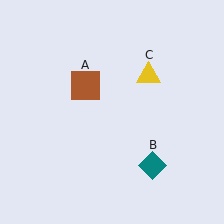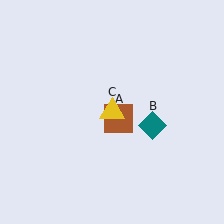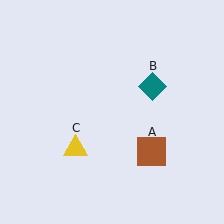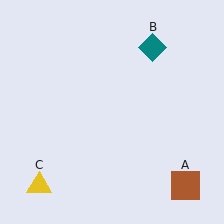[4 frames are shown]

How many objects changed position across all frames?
3 objects changed position: brown square (object A), teal diamond (object B), yellow triangle (object C).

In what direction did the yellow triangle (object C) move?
The yellow triangle (object C) moved down and to the left.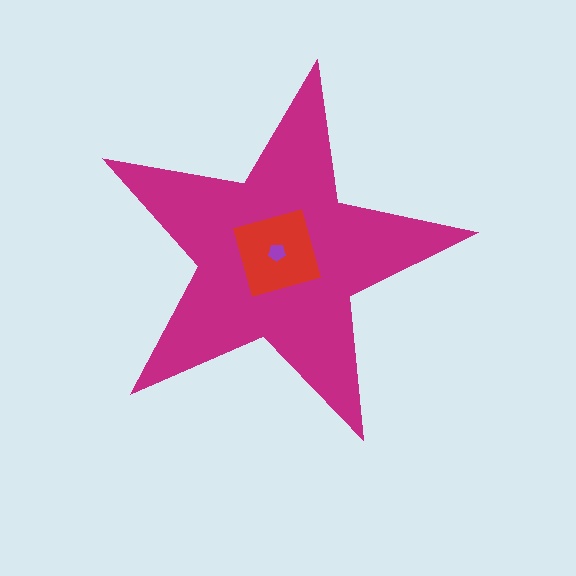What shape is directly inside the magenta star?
The red square.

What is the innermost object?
The purple pentagon.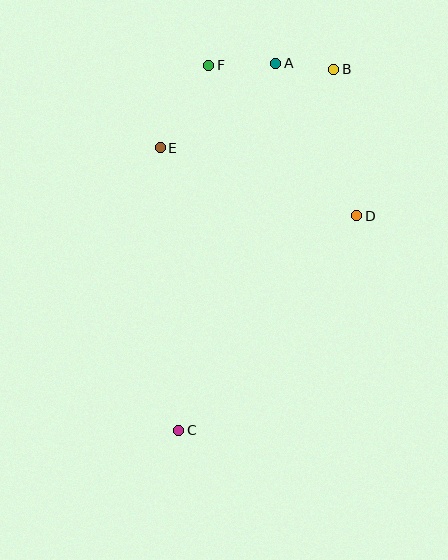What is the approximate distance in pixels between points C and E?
The distance between C and E is approximately 283 pixels.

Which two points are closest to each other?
Points A and B are closest to each other.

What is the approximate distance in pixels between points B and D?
The distance between B and D is approximately 148 pixels.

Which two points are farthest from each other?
Points B and C are farthest from each other.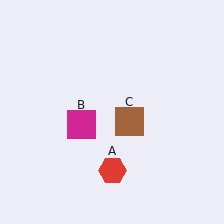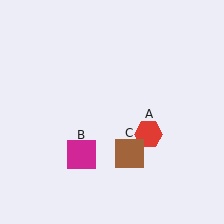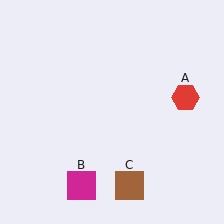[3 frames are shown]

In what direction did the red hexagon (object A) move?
The red hexagon (object A) moved up and to the right.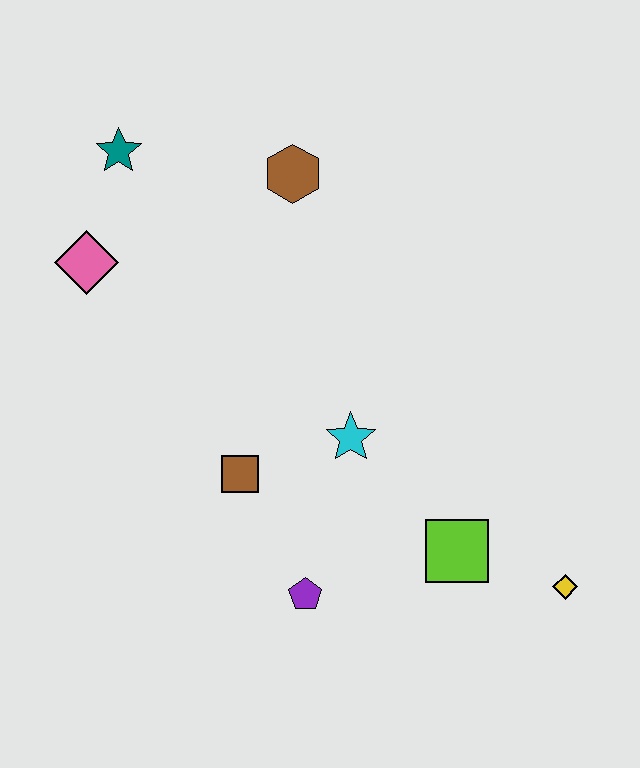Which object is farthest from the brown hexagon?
The yellow diamond is farthest from the brown hexagon.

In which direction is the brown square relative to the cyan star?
The brown square is to the left of the cyan star.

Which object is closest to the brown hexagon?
The teal star is closest to the brown hexagon.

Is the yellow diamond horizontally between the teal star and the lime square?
No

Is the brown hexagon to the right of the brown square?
Yes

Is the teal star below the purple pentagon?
No